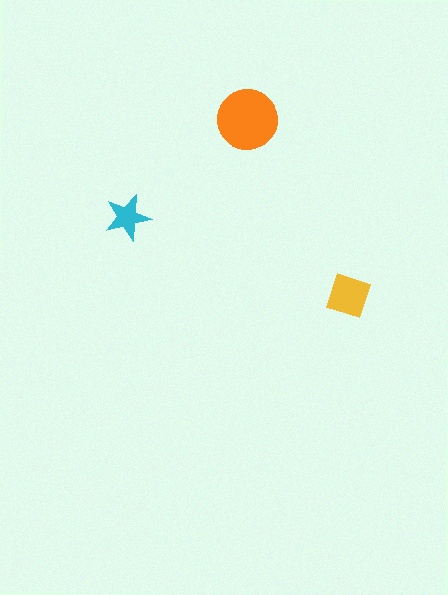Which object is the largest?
The orange circle.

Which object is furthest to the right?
The yellow diamond is rightmost.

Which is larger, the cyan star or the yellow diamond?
The yellow diamond.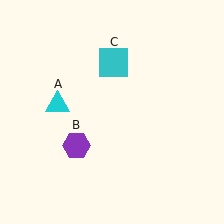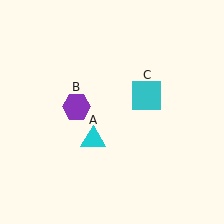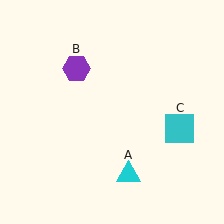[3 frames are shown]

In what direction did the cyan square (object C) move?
The cyan square (object C) moved down and to the right.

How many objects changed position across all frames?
3 objects changed position: cyan triangle (object A), purple hexagon (object B), cyan square (object C).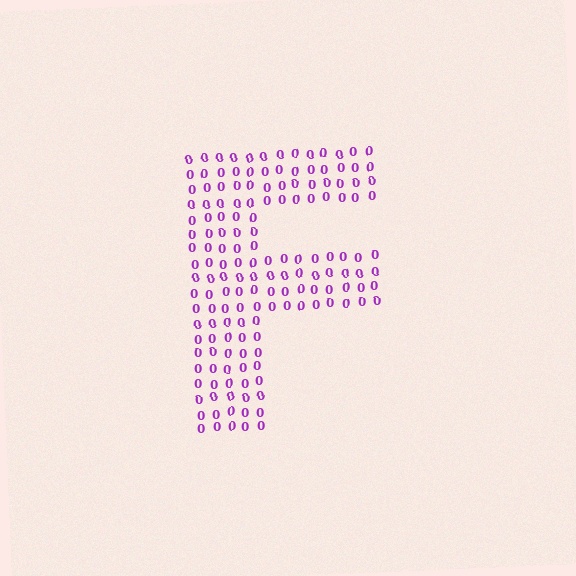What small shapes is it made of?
It is made of small digit 0's.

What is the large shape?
The large shape is the letter F.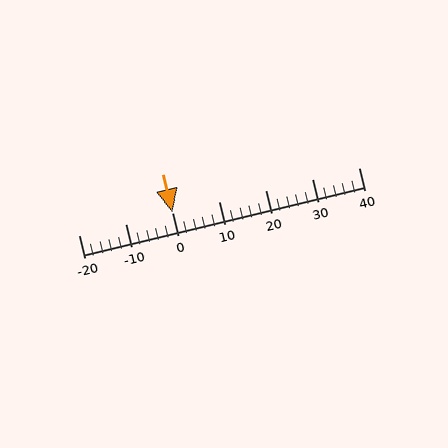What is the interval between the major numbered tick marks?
The major tick marks are spaced 10 units apart.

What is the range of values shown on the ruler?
The ruler shows values from -20 to 40.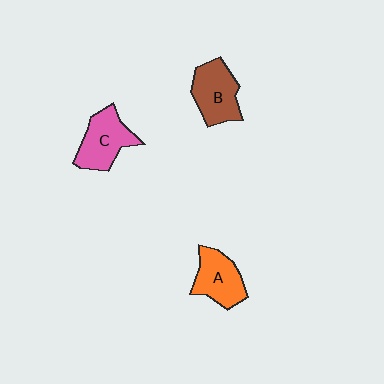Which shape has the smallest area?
Shape A (orange).